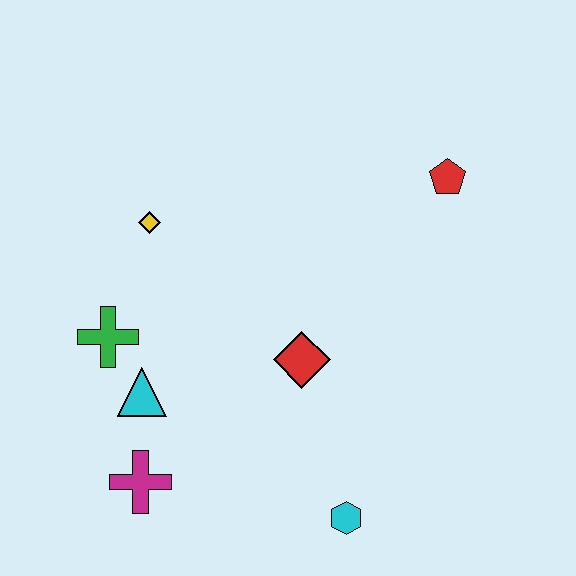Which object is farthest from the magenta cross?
The red pentagon is farthest from the magenta cross.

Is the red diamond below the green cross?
Yes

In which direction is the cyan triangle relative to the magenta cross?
The cyan triangle is above the magenta cross.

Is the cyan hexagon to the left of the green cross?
No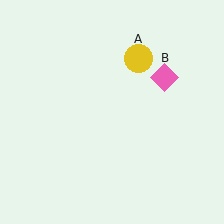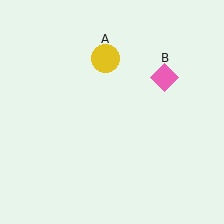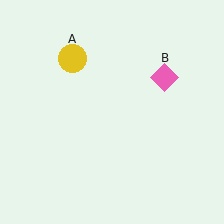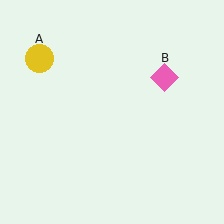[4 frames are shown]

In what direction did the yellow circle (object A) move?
The yellow circle (object A) moved left.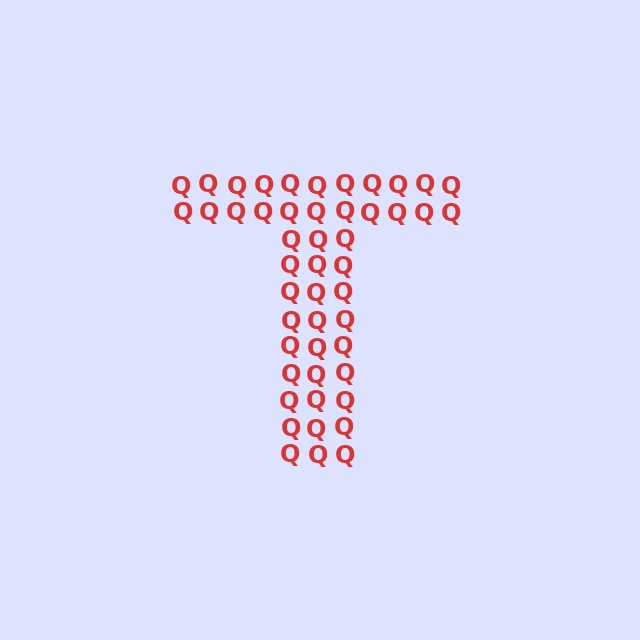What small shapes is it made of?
It is made of small letter Q's.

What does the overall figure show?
The overall figure shows the letter T.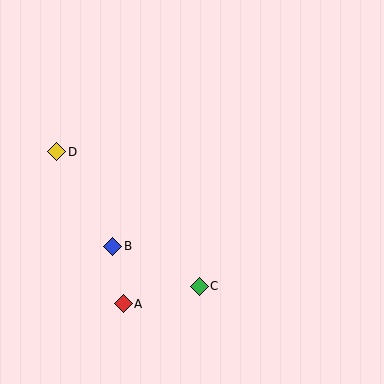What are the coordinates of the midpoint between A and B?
The midpoint between A and B is at (118, 275).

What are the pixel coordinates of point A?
Point A is at (123, 304).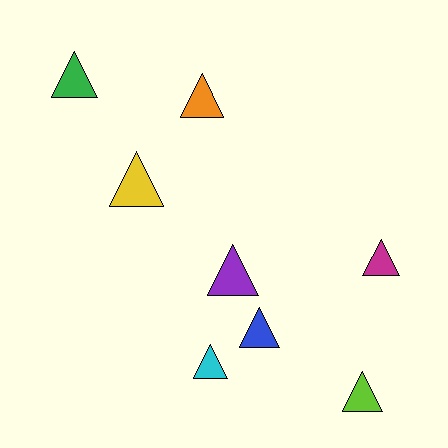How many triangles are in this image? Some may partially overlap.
There are 8 triangles.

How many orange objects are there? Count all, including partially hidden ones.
There is 1 orange object.